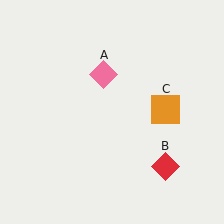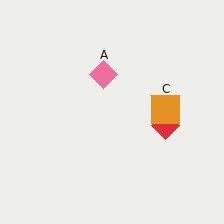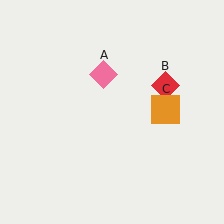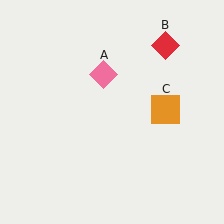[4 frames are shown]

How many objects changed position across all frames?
1 object changed position: red diamond (object B).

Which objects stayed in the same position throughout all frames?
Pink diamond (object A) and orange square (object C) remained stationary.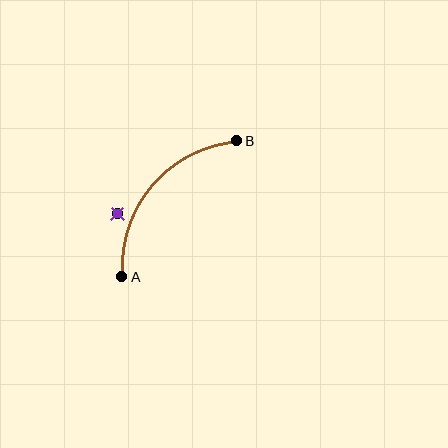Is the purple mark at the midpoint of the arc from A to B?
No — the purple mark does not lie on the arc at all. It sits slightly outside the curve.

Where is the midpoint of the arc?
The arc midpoint is the point on the curve farthest from the straight line joining A and B. It sits above and to the left of that line.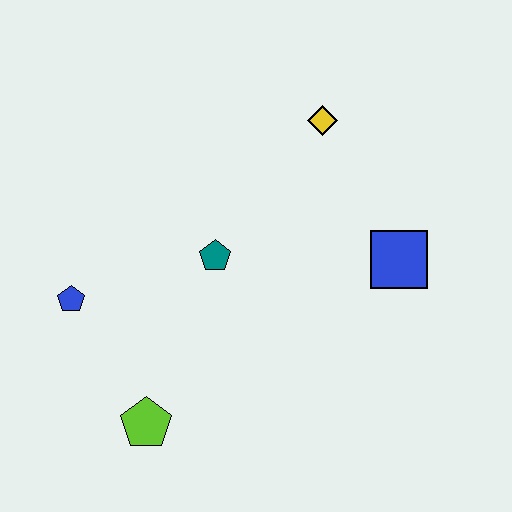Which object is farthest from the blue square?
The blue pentagon is farthest from the blue square.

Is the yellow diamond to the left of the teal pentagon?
No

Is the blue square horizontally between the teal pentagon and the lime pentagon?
No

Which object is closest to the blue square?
The yellow diamond is closest to the blue square.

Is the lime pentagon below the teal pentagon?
Yes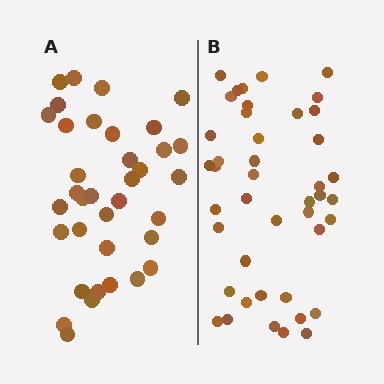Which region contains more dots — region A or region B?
Region B (the right region) has more dots.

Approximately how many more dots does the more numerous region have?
Region B has roughly 8 or so more dots than region A.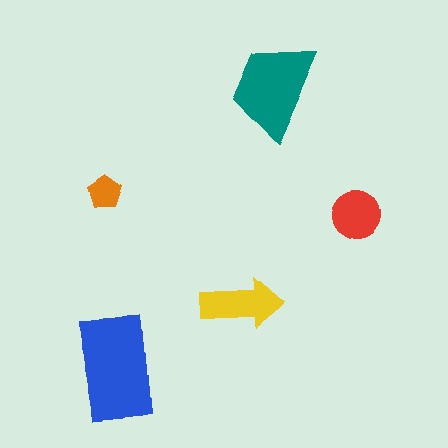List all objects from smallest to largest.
The orange pentagon, the red circle, the yellow arrow, the teal trapezoid, the blue rectangle.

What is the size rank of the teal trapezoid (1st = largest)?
2nd.